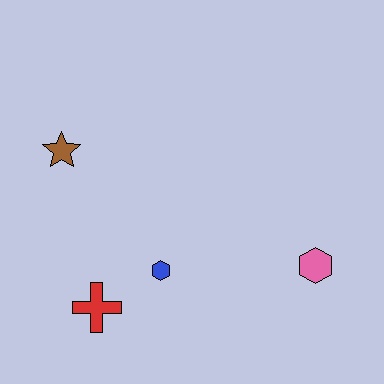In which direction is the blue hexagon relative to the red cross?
The blue hexagon is to the right of the red cross.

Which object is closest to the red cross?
The blue hexagon is closest to the red cross.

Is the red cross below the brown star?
Yes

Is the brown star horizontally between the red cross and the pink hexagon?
No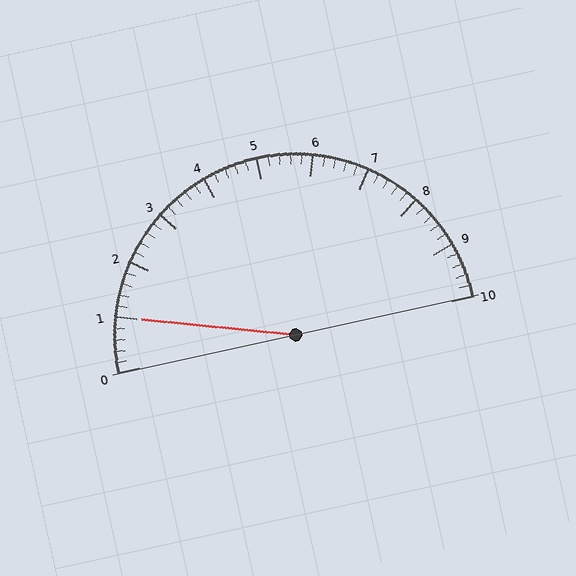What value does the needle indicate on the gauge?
The needle indicates approximately 1.0.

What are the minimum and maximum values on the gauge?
The gauge ranges from 0 to 10.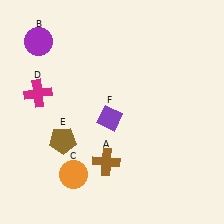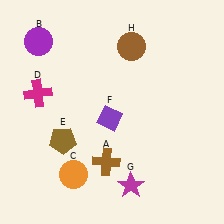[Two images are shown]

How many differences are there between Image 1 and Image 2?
There are 2 differences between the two images.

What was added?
A magenta star (G), a brown circle (H) were added in Image 2.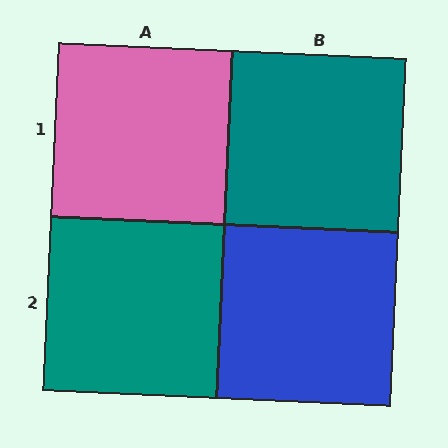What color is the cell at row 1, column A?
Pink.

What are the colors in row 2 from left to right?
Teal, blue.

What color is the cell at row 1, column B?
Teal.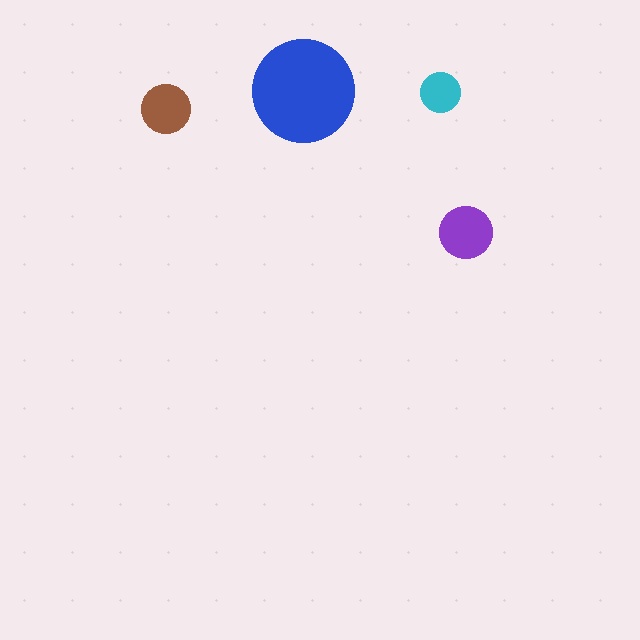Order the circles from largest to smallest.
the blue one, the purple one, the brown one, the cyan one.